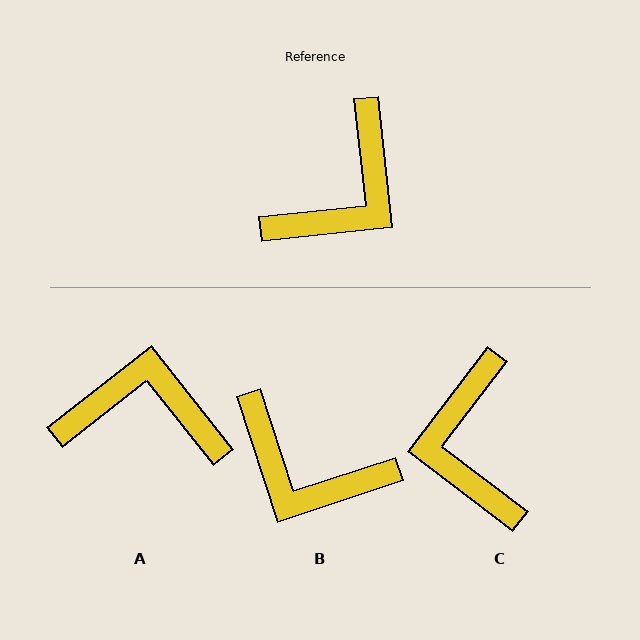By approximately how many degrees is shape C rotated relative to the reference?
Approximately 133 degrees clockwise.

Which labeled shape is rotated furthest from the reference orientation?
C, about 133 degrees away.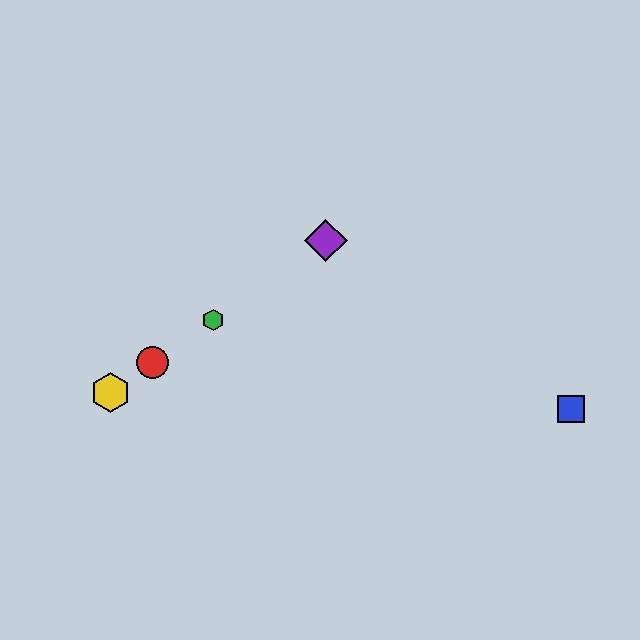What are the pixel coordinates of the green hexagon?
The green hexagon is at (213, 320).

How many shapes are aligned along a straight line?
4 shapes (the red circle, the green hexagon, the yellow hexagon, the purple diamond) are aligned along a straight line.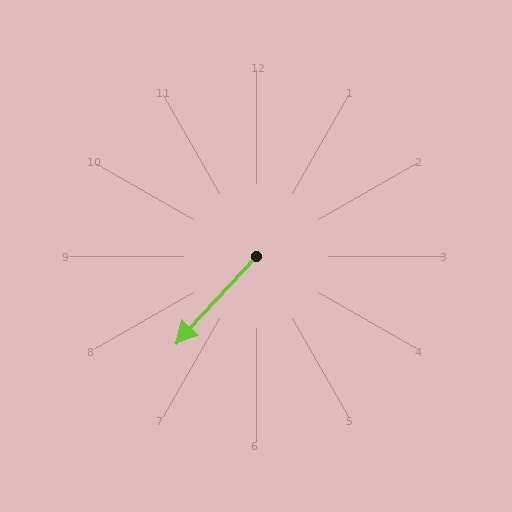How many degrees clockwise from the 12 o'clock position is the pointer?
Approximately 223 degrees.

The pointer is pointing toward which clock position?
Roughly 7 o'clock.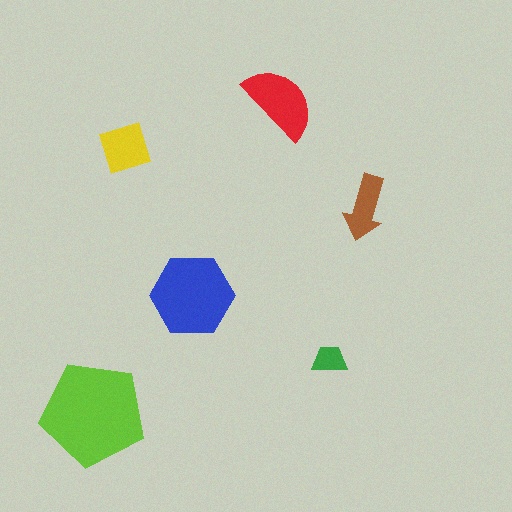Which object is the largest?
The lime pentagon.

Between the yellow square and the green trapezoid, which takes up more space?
The yellow square.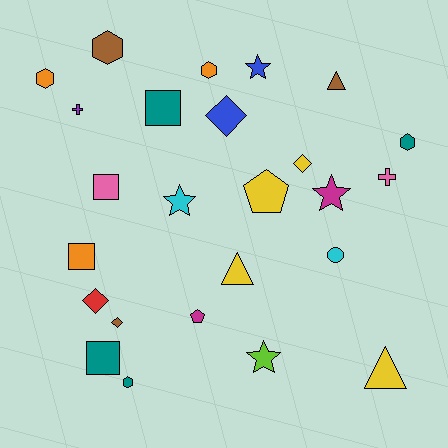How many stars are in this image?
There are 4 stars.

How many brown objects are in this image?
There are 3 brown objects.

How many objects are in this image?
There are 25 objects.